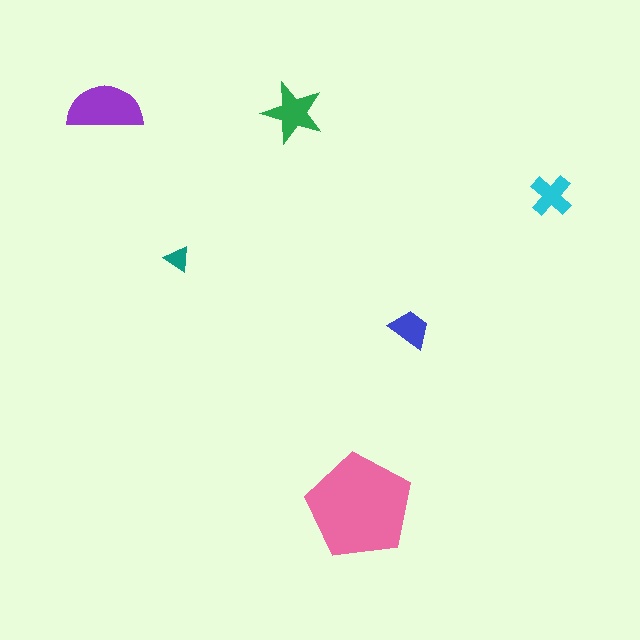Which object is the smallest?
The teal triangle.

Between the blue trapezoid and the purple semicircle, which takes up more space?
The purple semicircle.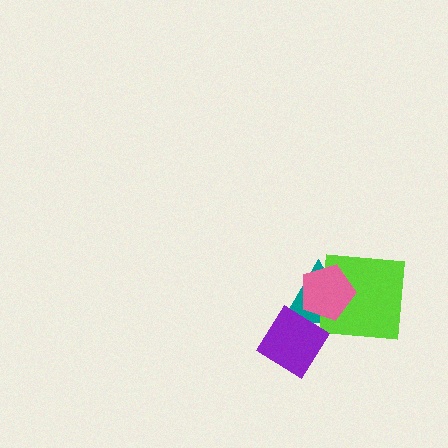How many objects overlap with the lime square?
2 objects overlap with the lime square.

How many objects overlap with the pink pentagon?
2 objects overlap with the pink pentagon.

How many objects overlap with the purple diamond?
1 object overlaps with the purple diamond.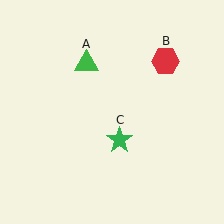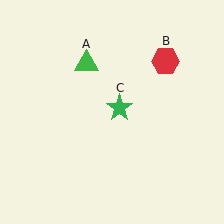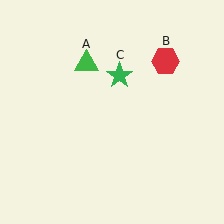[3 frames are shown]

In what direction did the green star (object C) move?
The green star (object C) moved up.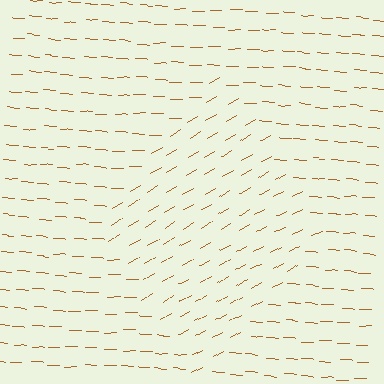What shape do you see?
I see a diamond.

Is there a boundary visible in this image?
Yes, there is a texture boundary formed by a change in line orientation.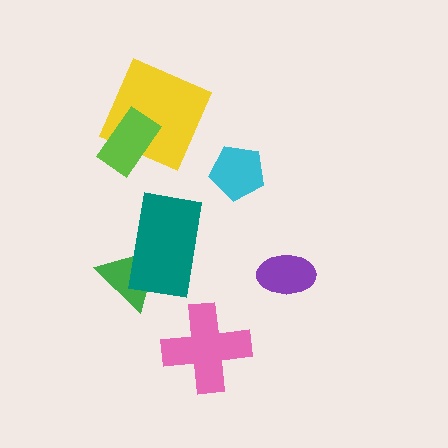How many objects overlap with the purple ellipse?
0 objects overlap with the purple ellipse.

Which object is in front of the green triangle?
The teal rectangle is in front of the green triangle.